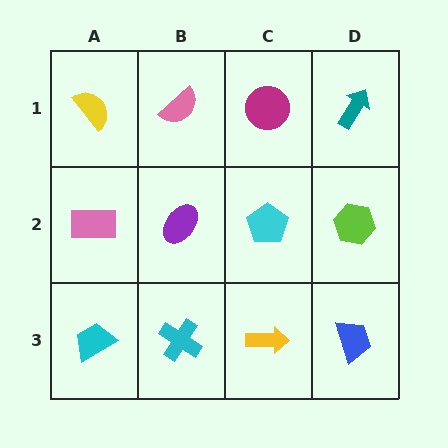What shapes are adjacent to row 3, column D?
A lime hexagon (row 2, column D), a yellow arrow (row 3, column C).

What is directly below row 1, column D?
A lime hexagon.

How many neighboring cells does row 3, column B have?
3.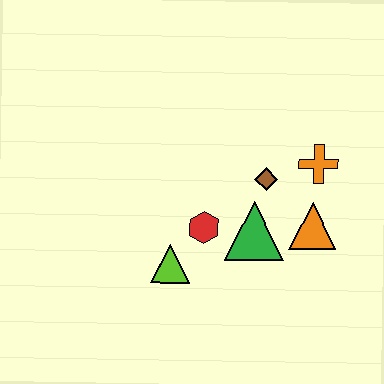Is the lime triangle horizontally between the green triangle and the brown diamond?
No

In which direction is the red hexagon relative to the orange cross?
The red hexagon is to the left of the orange cross.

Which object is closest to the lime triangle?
The red hexagon is closest to the lime triangle.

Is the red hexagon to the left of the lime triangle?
No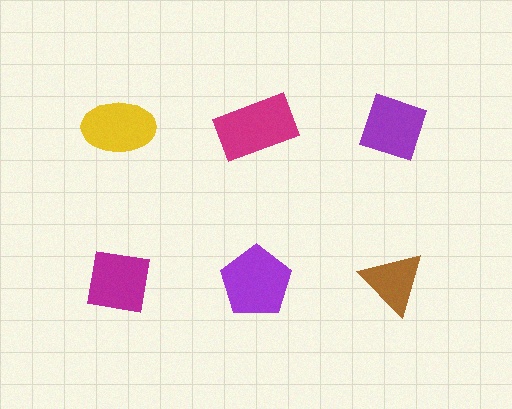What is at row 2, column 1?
A magenta square.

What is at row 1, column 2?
A magenta rectangle.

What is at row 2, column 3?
A brown triangle.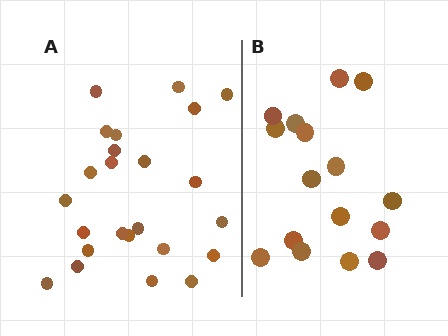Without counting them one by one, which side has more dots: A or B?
Region A (the left region) has more dots.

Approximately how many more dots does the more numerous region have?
Region A has roughly 8 or so more dots than region B.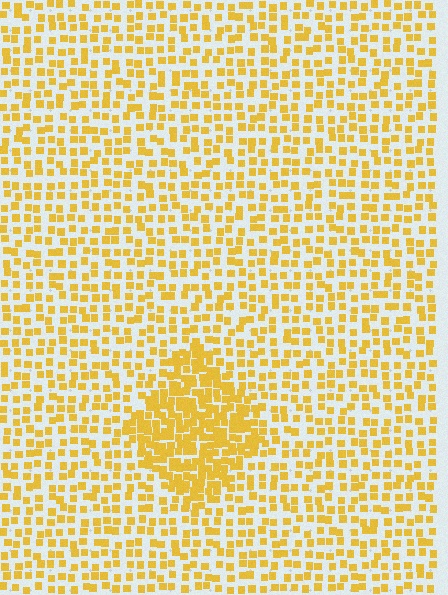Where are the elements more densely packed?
The elements are more densely packed inside the diamond boundary.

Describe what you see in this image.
The image contains small yellow elements arranged at two different densities. A diamond-shaped region is visible where the elements are more densely packed than the surrounding area.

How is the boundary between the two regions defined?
The boundary is defined by a change in element density (approximately 2.2x ratio). All elements are the same color, size, and shape.